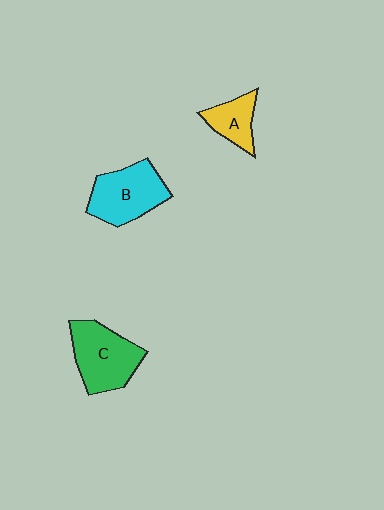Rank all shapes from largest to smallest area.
From largest to smallest: C (green), B (cyan), A (yellow).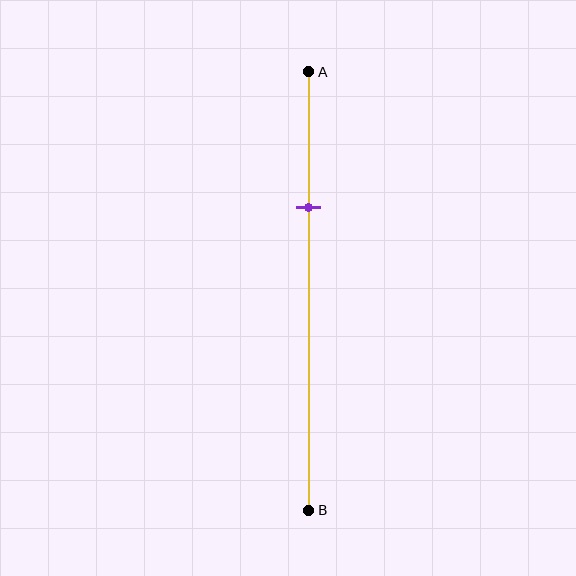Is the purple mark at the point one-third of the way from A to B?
Yes, the mark is approximately at the one-third point.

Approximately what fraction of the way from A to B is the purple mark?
The purple mark is approximately 30% of the way from A to B.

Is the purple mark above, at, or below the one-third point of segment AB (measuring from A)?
The purple mark is approximately at the one-third point of segment AB.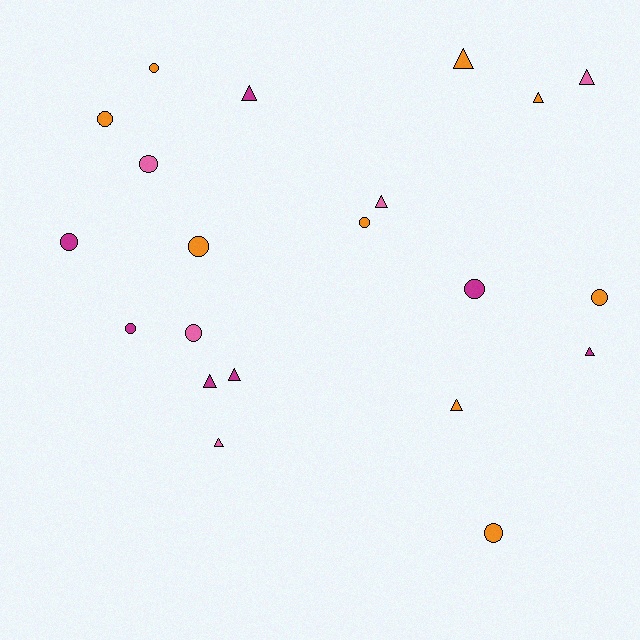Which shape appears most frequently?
Circle, with 11 objects.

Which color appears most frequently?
Orange, with 9 objects.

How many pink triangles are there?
There are 3 pink triangles.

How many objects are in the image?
There are 21 objects.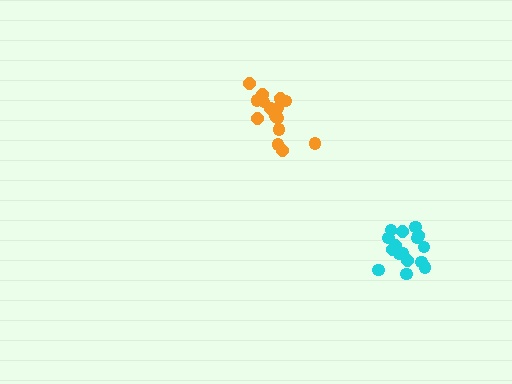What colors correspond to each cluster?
The clusters are colored: cyan, orange.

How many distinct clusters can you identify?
There are 2 distinct clusters.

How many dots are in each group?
Group 1: 16 dots, Group 2: 15 dots (31 total).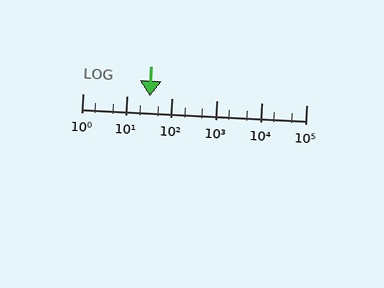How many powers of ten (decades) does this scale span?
The scale spans 5 decades, from 1 to 100000.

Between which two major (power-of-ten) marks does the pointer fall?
The pointer is between 10 and 100.